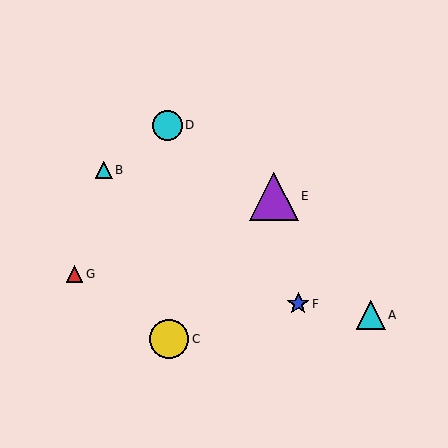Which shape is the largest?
The purple triangle (labeled E) is the largest.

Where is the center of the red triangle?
The center of the red triangle is at (74, 274).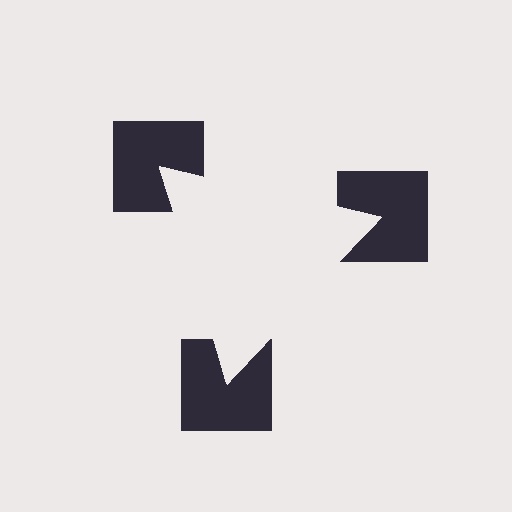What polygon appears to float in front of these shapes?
An illusory triangle — its edges are inferred from the aligned wedge cuts in the notched squares, not physically drawn.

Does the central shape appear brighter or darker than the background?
It typically appears slightly brighter than the background, even though no actual brightness change is drawn.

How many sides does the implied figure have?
3 sides.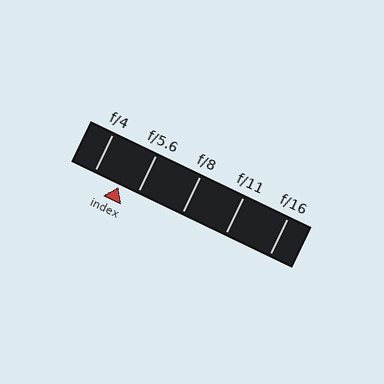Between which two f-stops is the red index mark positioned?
The index mark is between f/4 and f/5.6.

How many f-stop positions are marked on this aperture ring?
There are 5 f-stop positions marked.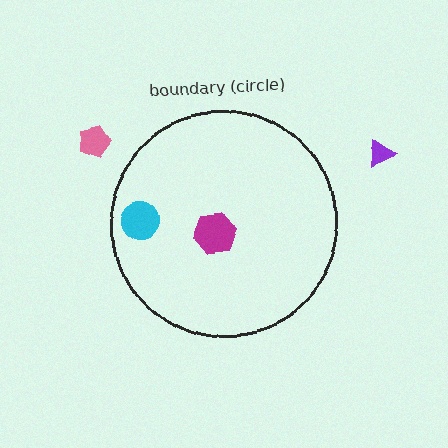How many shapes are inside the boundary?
2 inside, 2 outside.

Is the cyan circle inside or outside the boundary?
Inside.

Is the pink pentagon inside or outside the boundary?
Outside.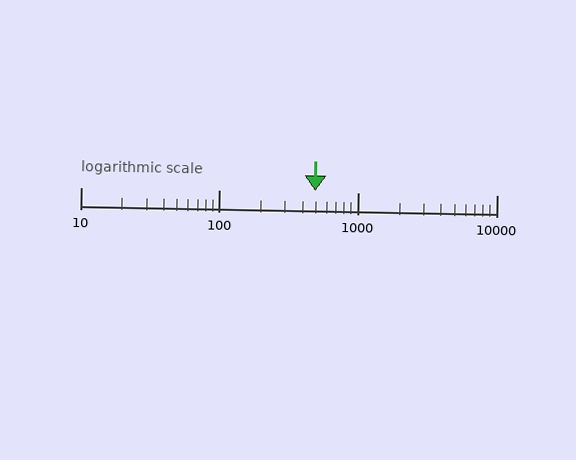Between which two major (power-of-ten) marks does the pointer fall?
The pointer is between 100 and 1000.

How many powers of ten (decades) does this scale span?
The scale spans 3 decades, from 10 to 10000.